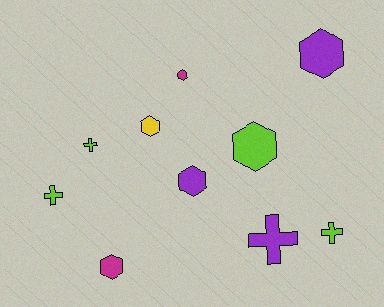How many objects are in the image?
There are 10 objects.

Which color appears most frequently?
Lime, with 4 objects.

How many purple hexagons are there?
There are 2 purple hexagons.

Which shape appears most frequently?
Hexagon, with 6 objects.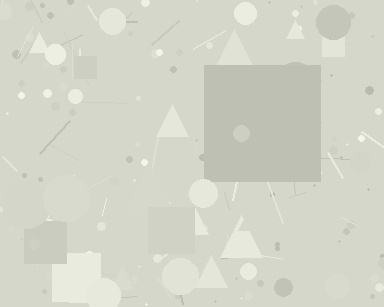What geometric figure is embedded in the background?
A square is embedded in the background.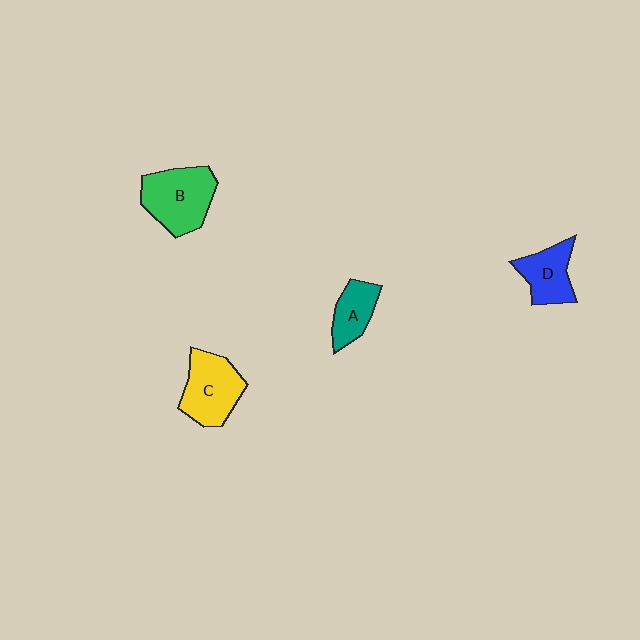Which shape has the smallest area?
Shape A (teal).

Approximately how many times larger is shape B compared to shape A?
Approximately 1.7 times.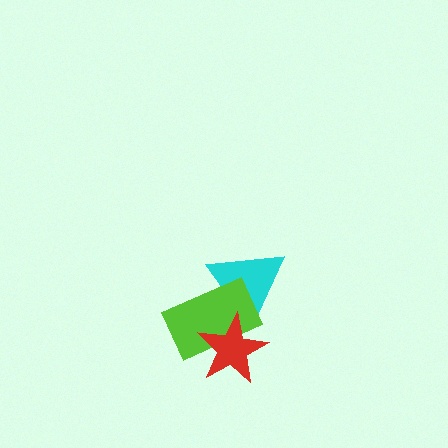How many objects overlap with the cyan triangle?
2 objects overlap with the cyan triangle.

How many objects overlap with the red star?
2 objects overlap with the red star.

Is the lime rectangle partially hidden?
Yes, it is partially covered by another shape.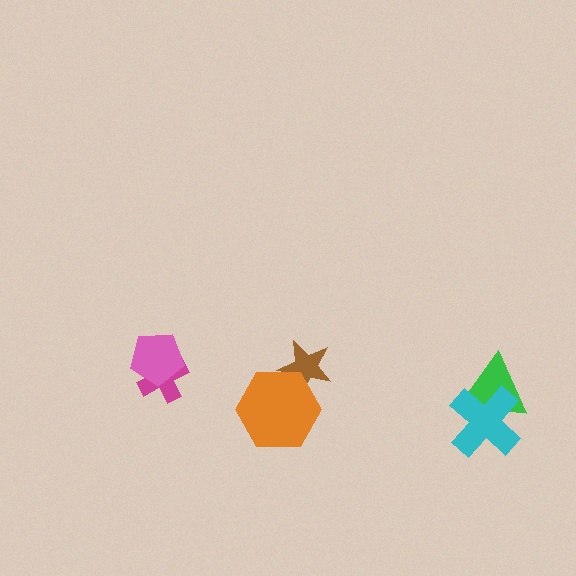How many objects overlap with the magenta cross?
1 object overlaps with the magenta cross.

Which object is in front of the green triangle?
The cyan cross is in front of the green triangle.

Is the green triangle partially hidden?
Yes, it is partially covered by another shape.